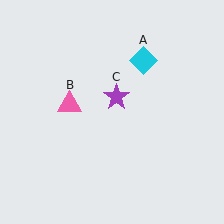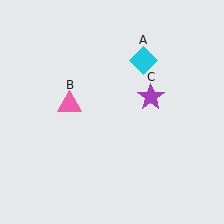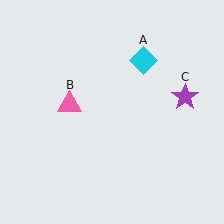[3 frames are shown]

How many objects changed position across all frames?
1 object changed position: purple star (object C).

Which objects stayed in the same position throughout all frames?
Cyan diamond (object A) and pink triangle (object B) remained stationary.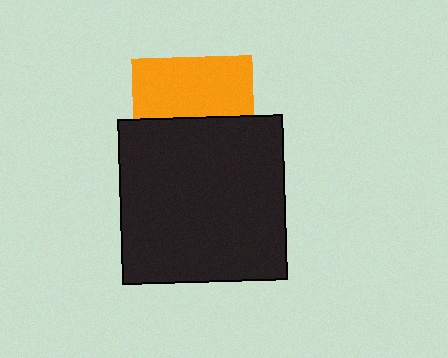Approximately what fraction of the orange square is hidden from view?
Roughly 51% of the orange square is hidden behind the black square.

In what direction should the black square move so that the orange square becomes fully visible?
The black square should move down. That is the shortest direction to clear the overlap and leave the orange square fully visible.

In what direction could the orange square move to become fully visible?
The orange square could move up. That would shift it out from behind the black square entirely.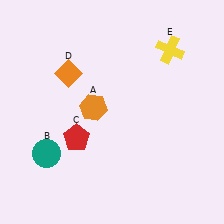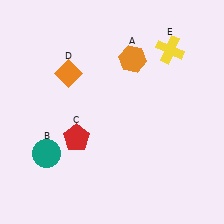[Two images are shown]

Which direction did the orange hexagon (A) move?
The orange hexagon (A) moved up.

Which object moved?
The orange hexagon (A) moved up.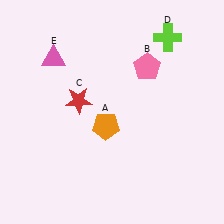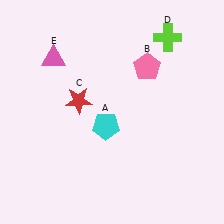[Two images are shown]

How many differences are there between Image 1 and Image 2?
There is 1 difference between the two images.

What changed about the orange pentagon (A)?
In Image 1, A is orange. In Image 2, it changed to cyan.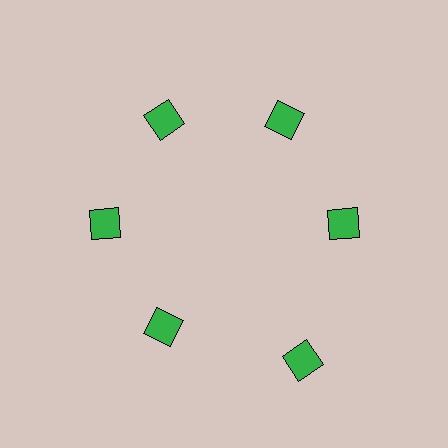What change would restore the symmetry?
The symmetry would be restored by moving it inward, back onto the ring so that all 6 squares sit at equal angles and equal distance from the center.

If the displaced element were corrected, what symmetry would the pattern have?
It would have 6-fold rotational symmetry — the pattern would map onto itself every 60 degrees.